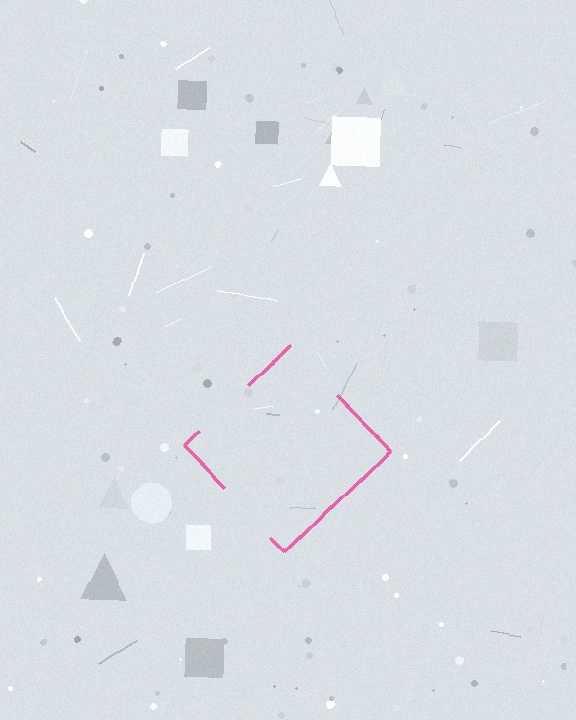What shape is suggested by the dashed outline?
The dashed outline suggests a diamond.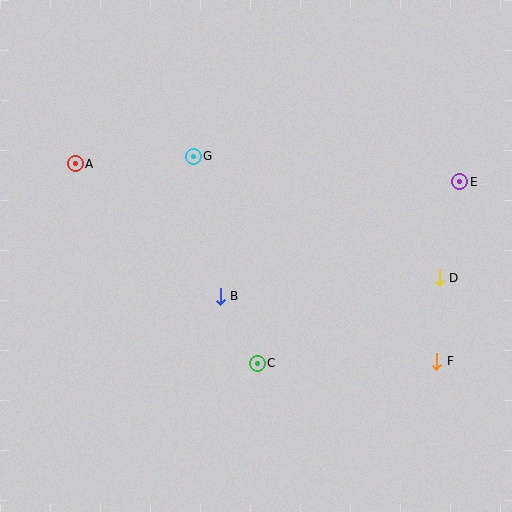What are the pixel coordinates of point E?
Point E is at (460, 182).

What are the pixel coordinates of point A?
Point A is at (75, 164).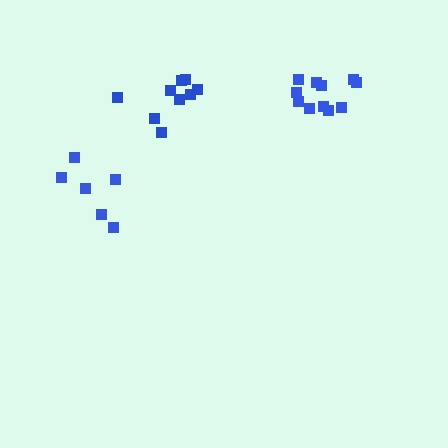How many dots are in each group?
Group 1: 6 dots, Group 2: 9 dots, Group 3: 11 dots (26 total).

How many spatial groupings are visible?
There are 3 spatial groupings.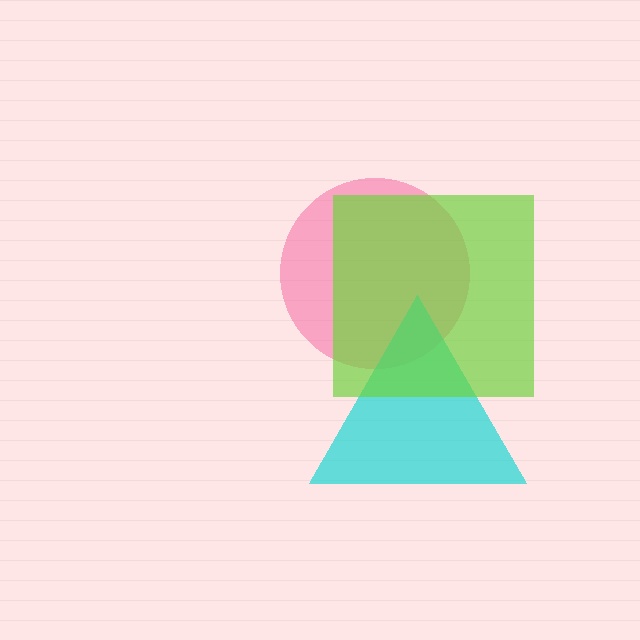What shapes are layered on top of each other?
The layered shapes are: a pink circle, a cyan triangle, a lime square.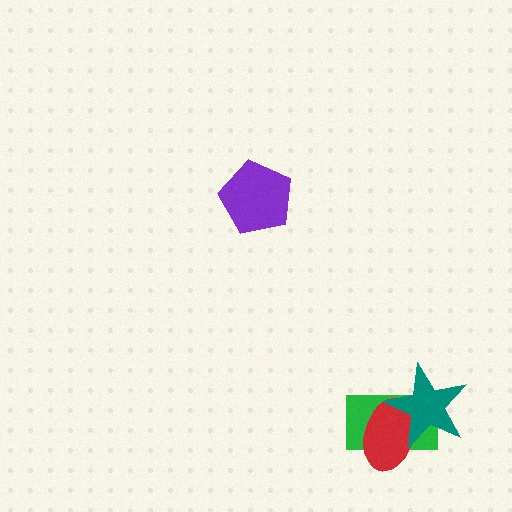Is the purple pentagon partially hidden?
No, no other shape covers it.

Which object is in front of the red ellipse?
The teal star is in front of the red ellipse.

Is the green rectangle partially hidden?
Yes, it is partially covered by another shape.